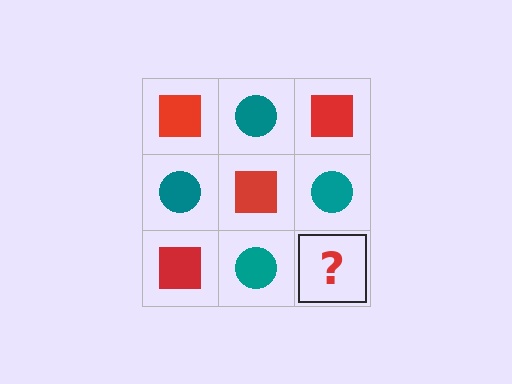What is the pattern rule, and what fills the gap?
The rule is that it alternates red square and teal circle in a checkerboard pattern. The gap should be filled with a red square.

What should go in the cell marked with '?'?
The missing cell should contain a red square.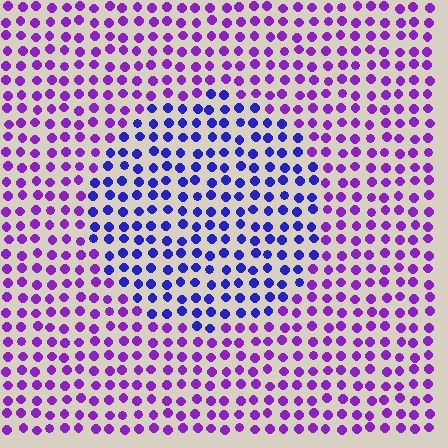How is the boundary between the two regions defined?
The boundary is defined purely by a slight shift in hue (about 38 degrees). Spacing, size, and orientation are identical on both sides.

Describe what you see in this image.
The image is filled with small purple elements in a uniform arrangement. A circle-shaped region is visible where the elements are tinted to a slightly different hue, forming a subtle color boundary.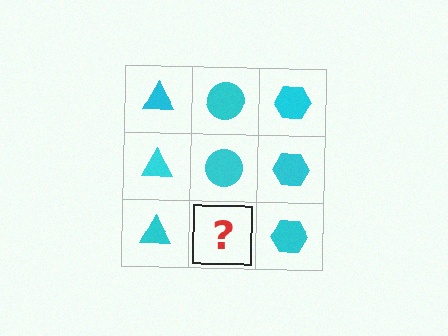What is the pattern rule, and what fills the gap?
The rule is that each column has a consistent shape. The gap should be filled with a cyan circle.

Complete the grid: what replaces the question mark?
The question mark should be replaced with a cyan circle.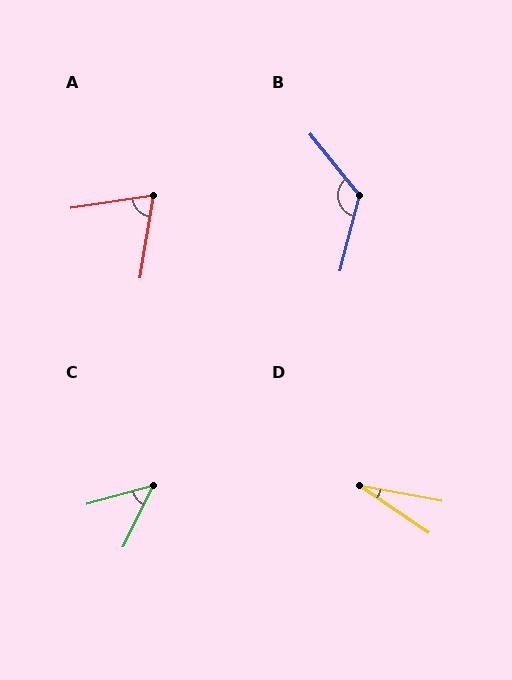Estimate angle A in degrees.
Approximately 72 degrees.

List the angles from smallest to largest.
D (24°), C (49°), A (72°), B (127°).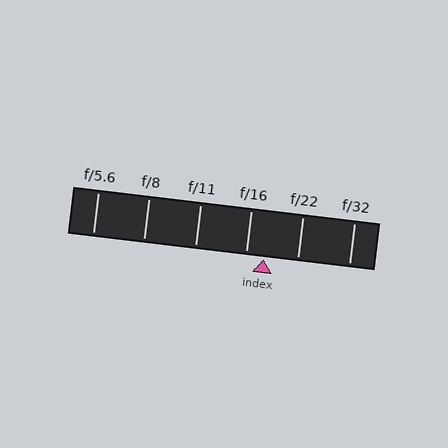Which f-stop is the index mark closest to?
The index mark is closest to f/16.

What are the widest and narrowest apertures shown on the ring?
The widest aperture shown is f/5.6 and the narrowest is f/32.